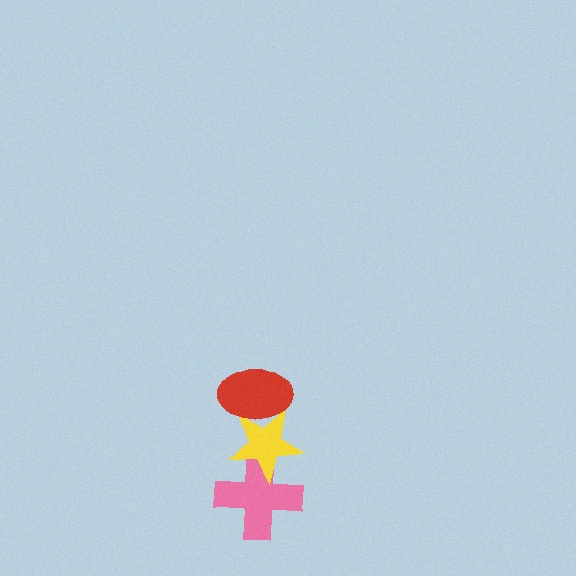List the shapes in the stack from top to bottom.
From top to bottom: the red ellipse, the yellow star, the pink cross.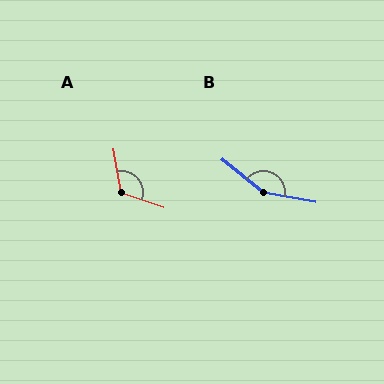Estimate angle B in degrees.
Approximately 151 degrees.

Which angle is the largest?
B, at approximately 151 degrees.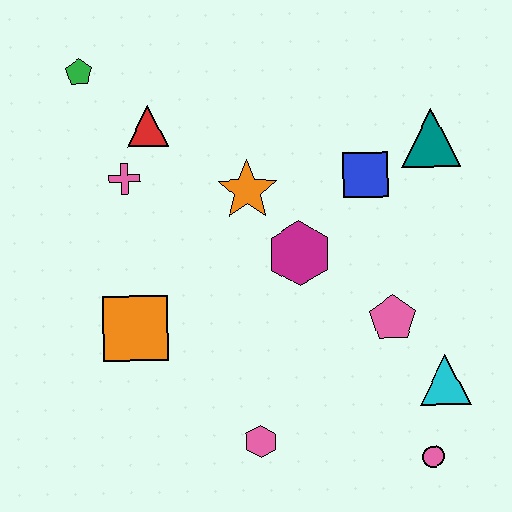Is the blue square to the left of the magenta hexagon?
No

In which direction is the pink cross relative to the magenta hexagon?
The pink cross is to the left of the magenta hexagon.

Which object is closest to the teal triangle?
The blue square is closest to the teal triangle.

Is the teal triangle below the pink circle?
No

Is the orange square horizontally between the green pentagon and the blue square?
Yes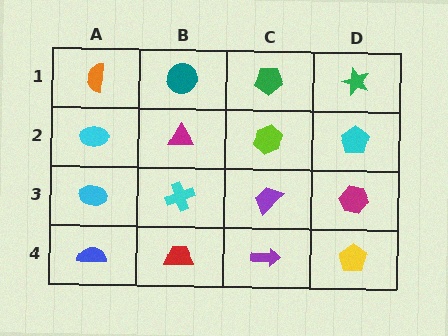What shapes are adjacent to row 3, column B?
A magenta triangle (row 2, column B), a red trapezoid (row 4, column B), a cyan ellipse (row 3, column A), a purple trapezoid (row 3, column C).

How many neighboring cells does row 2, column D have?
3.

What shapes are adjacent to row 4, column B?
A cyan cross (row 3, column B), a blue semicircle (row 4, column A), a purple arrow (row 4, column C).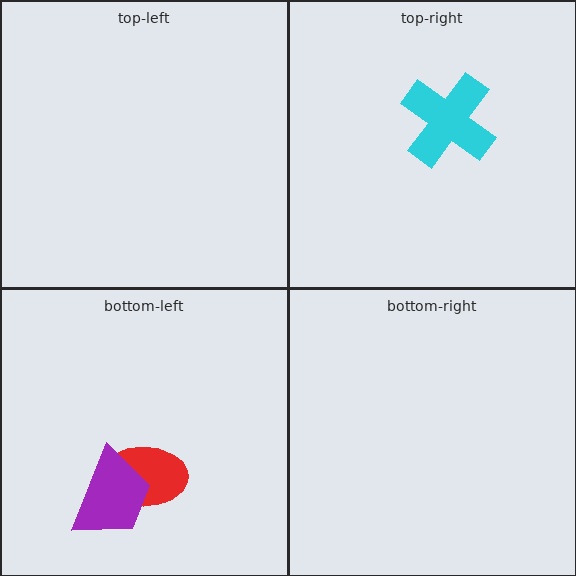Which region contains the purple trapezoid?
The bottom-left region.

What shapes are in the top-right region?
The cyan cross.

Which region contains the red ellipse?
The bottom-left region.